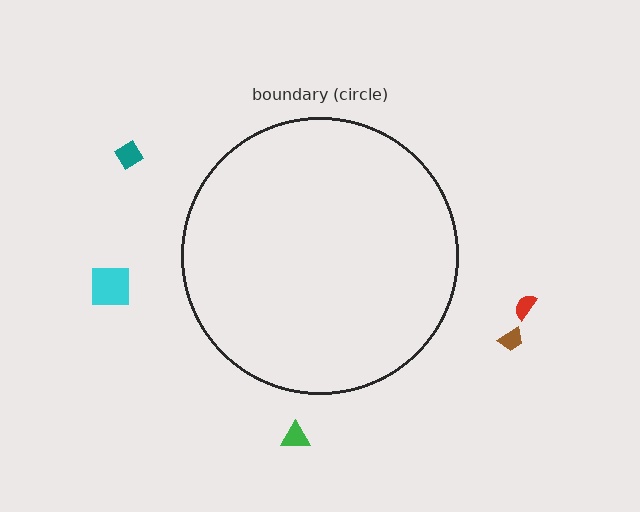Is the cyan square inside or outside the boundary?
Outside.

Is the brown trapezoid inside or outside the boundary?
Outside.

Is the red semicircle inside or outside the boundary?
Outside.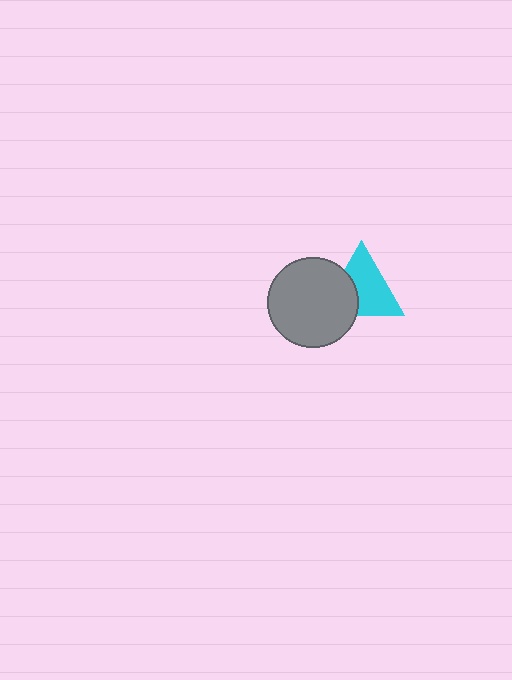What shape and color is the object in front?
The object in front is a gray circle.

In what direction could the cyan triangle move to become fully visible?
The cyan triangle could move right. That would shift it out from behind the gray circle entirely.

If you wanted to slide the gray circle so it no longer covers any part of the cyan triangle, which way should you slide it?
Slide it left — that is the most direct way to separate the two shapes.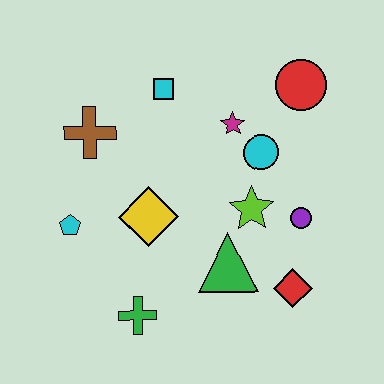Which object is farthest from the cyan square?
The red diamond is farthest from the cyan square.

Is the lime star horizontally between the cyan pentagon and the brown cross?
No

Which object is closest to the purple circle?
The lime star is closest to the purple circle.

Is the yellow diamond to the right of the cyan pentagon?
Yes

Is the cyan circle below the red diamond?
No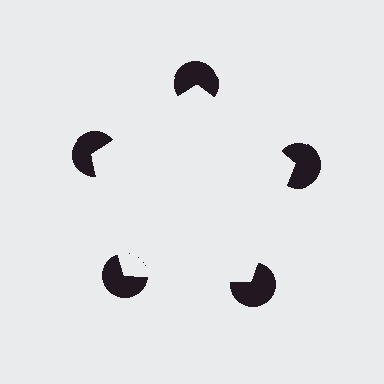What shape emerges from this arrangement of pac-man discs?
An illusory pentagon — its edges are inferred from the aligned wedge cuts in the pac-man discs, not physically drawn.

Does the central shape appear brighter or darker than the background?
It typically appears slightly brighter than the background, even though no actual brightness change is drawn.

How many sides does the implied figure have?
5 sides.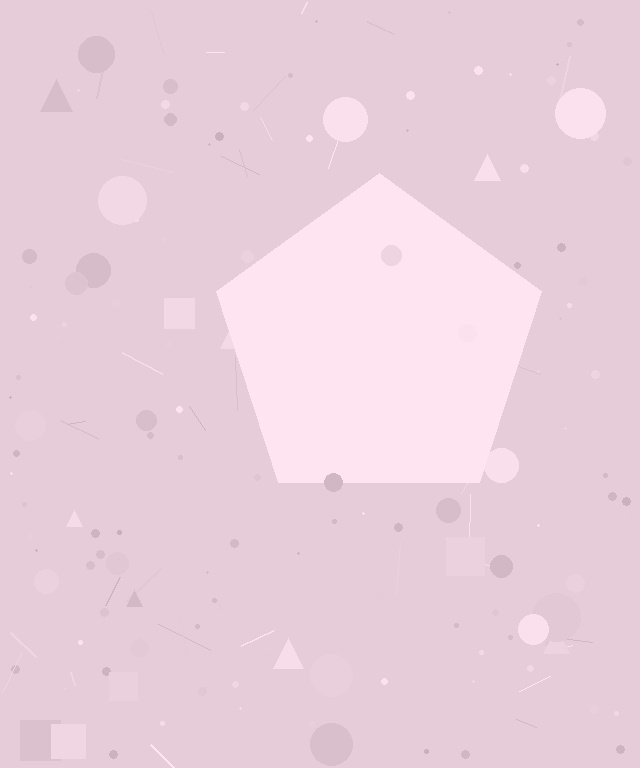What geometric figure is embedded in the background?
A pentagon is embedded in the background.